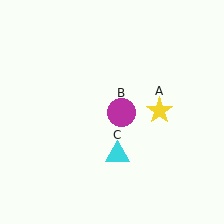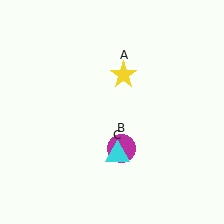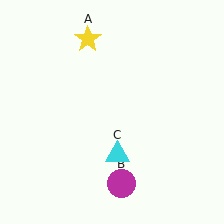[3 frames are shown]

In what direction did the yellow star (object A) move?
The yellow star (object A) moved up and to the left.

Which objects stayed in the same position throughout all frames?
Cyan triangle (object C) remained stationary.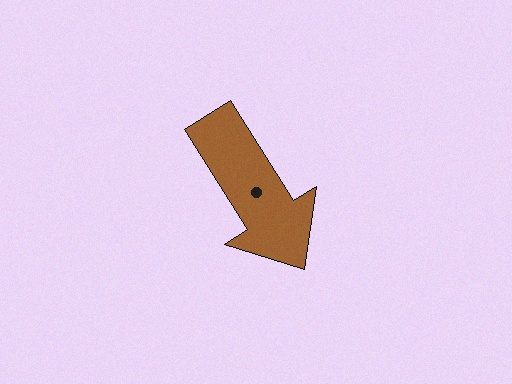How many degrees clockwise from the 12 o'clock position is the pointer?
Approximately 148 degrees.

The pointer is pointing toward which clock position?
Roughly 5 o'clock.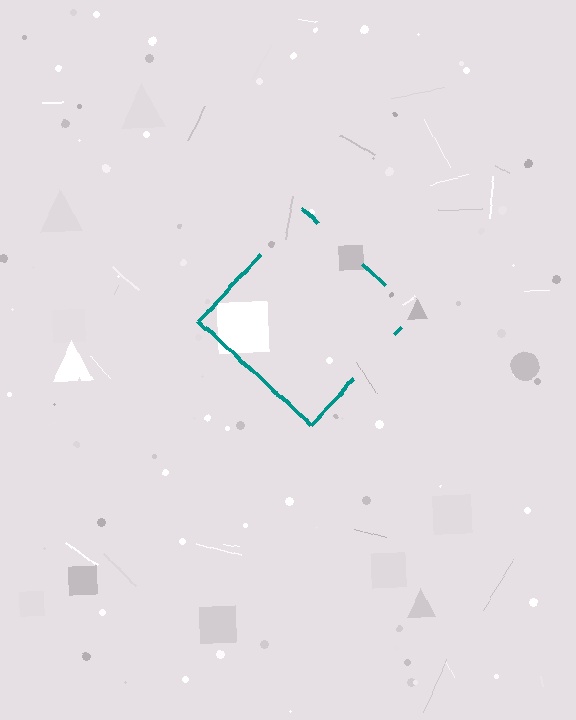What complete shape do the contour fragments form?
The contour fragments form a diamond.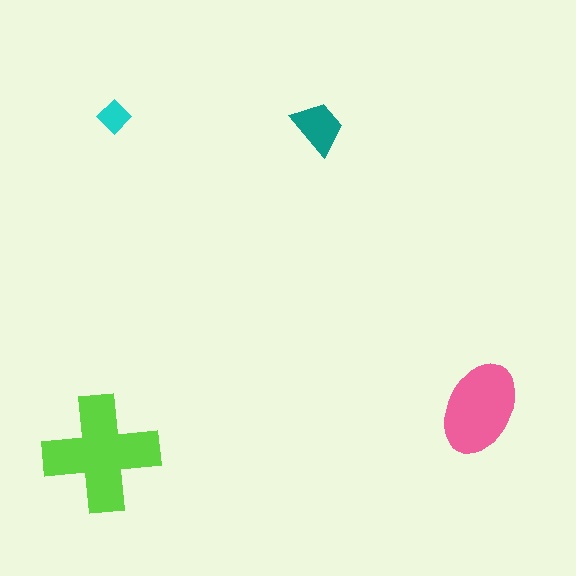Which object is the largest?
The lime cross.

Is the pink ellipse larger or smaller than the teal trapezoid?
Larger.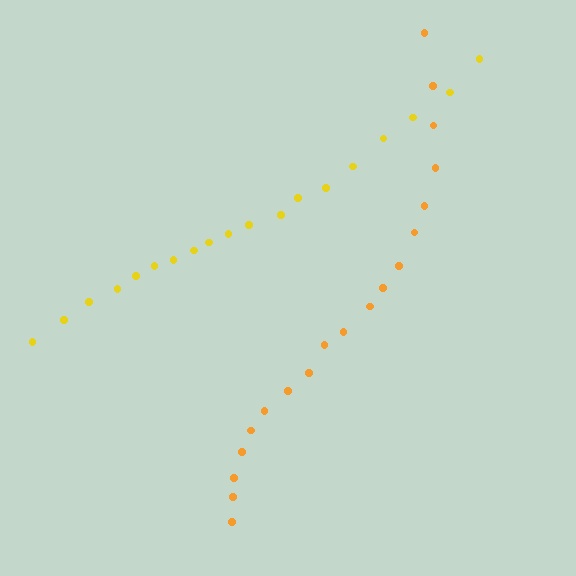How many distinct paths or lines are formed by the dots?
There are 2 distinct paths.